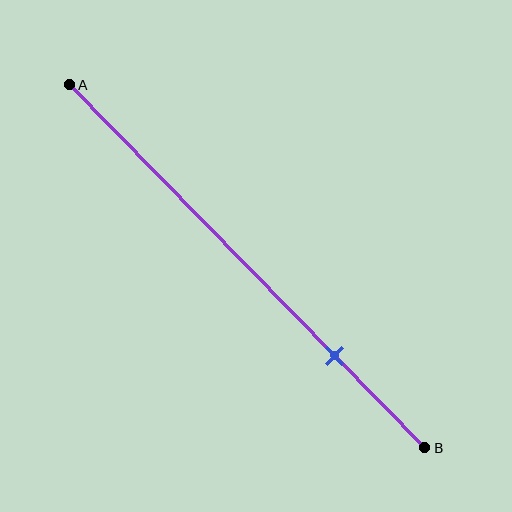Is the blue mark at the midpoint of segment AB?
No, the mark is at about 75% from A, not at the 50% midpoint.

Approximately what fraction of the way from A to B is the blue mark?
The blue mark is approximately 75% of the way from A to B.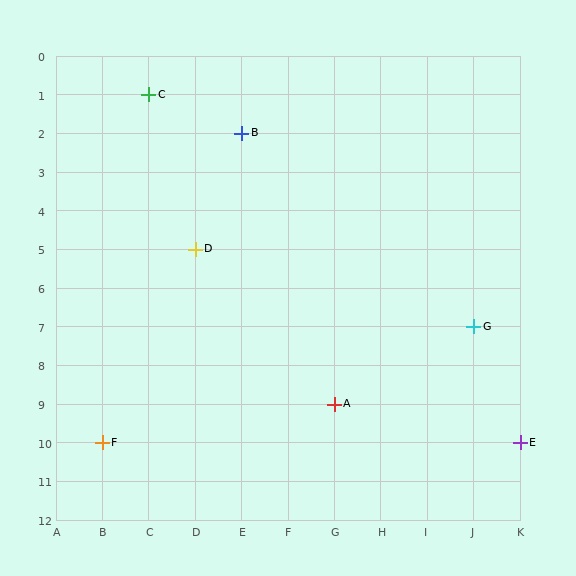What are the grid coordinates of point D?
Point D is at grid coordinates (D, 5).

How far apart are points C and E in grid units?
Points C and E are 8 columns and 9 rows apart (about 12.0 grid units diagonally).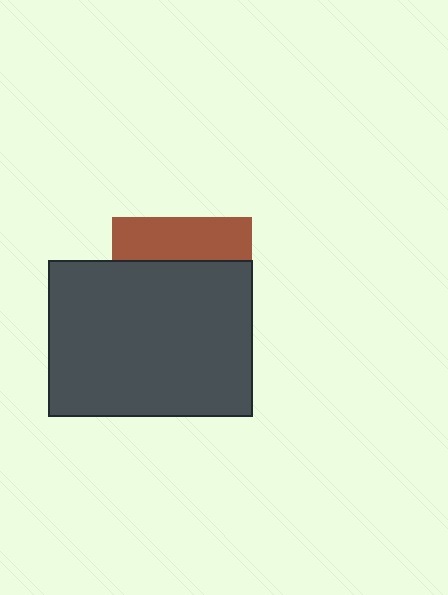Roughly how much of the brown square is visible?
A small part of it is visible (roughly 30%).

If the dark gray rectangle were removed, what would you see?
You would see the complete brown square.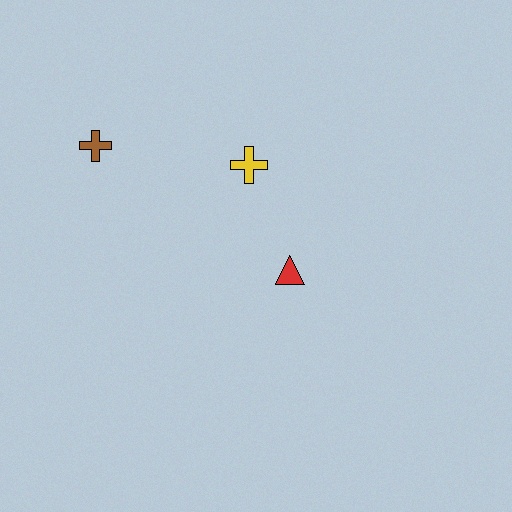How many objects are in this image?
There are 3 objects.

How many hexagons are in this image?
There are no hexagons.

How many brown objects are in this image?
There is 1 brown object.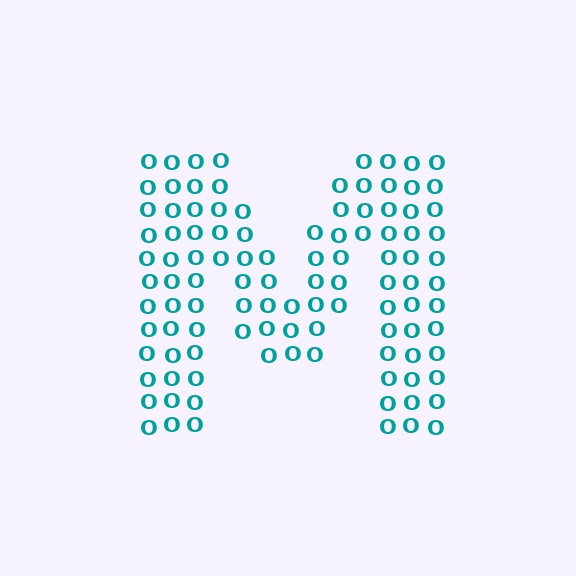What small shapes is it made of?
It is made of small letter O's.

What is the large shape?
The large shape is the letter M.